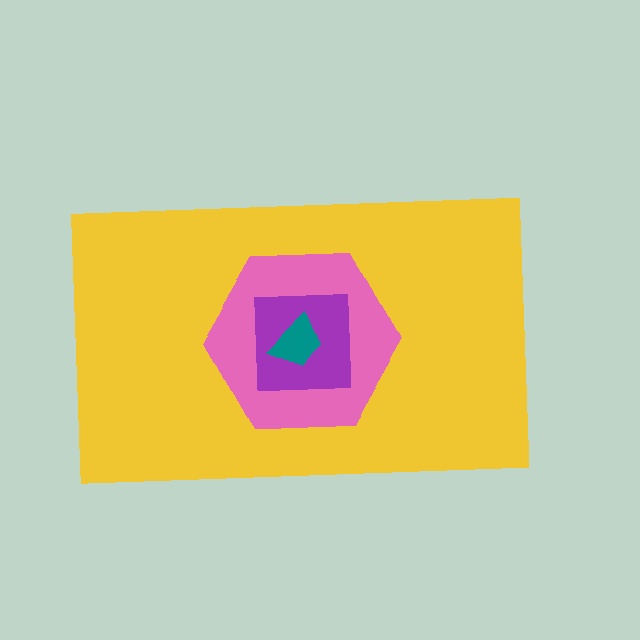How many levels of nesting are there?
4.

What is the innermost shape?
The teal trapezoid.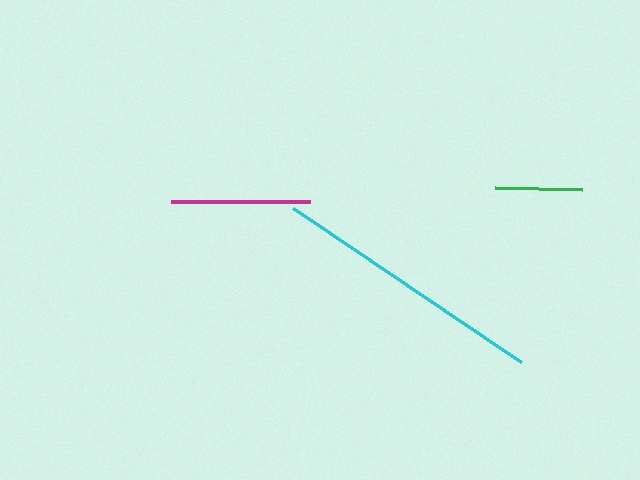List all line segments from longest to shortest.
From longest to shortest: cyan, magenta, green.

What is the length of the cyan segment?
The cyan segment is approximately 275 pixels long.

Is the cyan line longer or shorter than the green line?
The cyan line is longer than the green line.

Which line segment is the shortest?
The green line is the shortest at approximately 87 pixels.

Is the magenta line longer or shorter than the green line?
The magenta line is longer than the green line.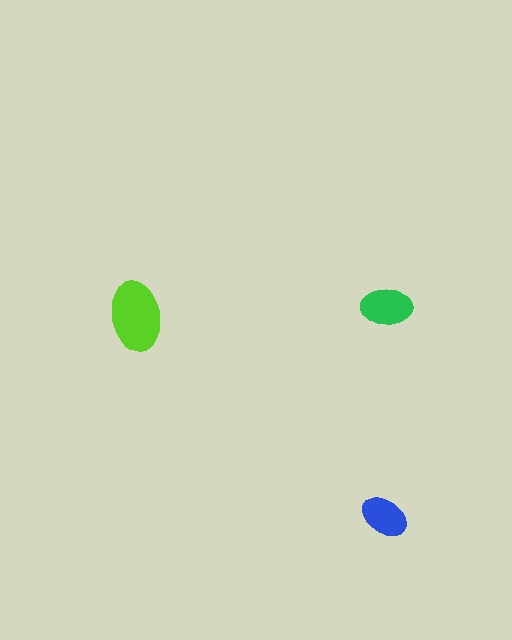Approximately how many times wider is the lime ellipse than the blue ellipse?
About 1.5 times wider.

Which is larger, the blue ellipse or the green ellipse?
The green one.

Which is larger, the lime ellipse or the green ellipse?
The lime one.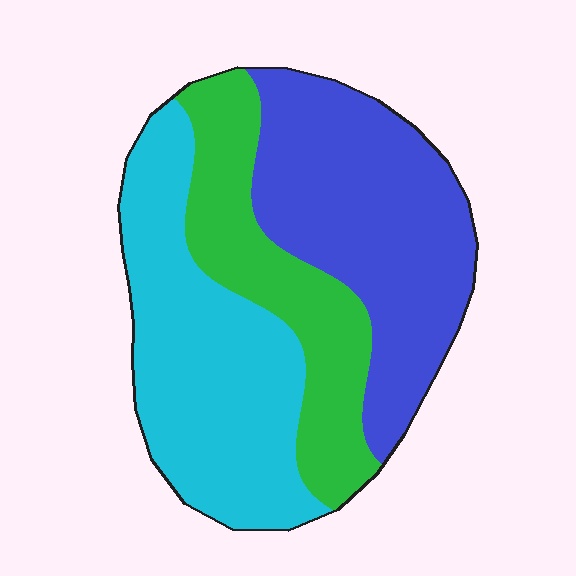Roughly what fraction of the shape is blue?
Blue takes up about three eighths (3/8) of the shape.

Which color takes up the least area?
Green, at roughly 25%.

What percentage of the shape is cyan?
Cyan takes up about three eighths (3/8) of the shape.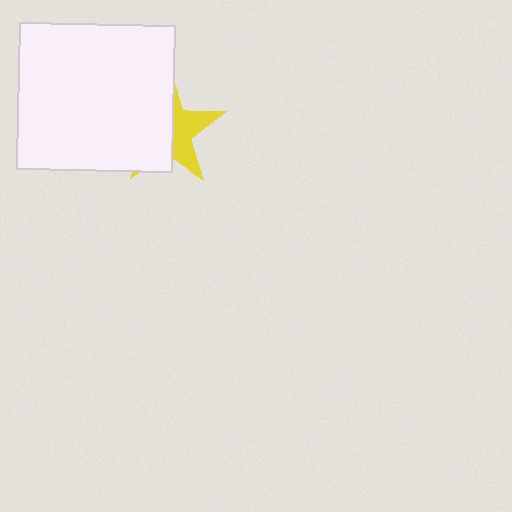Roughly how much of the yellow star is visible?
A small part of it is visible (roughly 39%).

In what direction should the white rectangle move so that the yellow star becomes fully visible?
The white rectangle should move left. That is the shortest direction to clear the overlap and leave the yellow star fully visible.